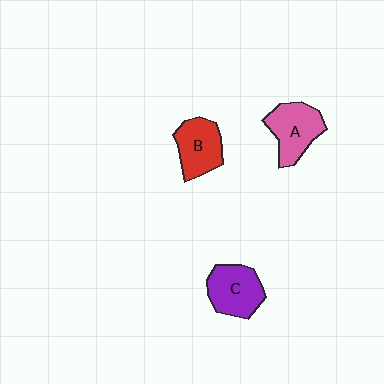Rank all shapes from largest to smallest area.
From largest to smallest: C (purple), A (pink), B (red).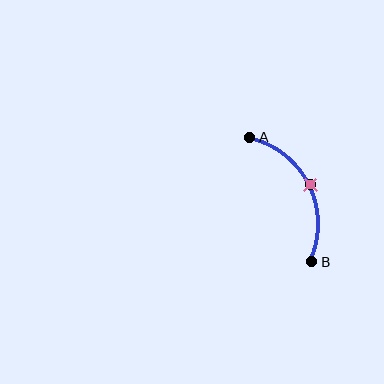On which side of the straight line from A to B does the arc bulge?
The arc bulges to the right of the straight line connecting A and B.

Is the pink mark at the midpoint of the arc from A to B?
Yes. The pink mark lies on the arc at equal arc-length from both A and B — it is the arc midpoint.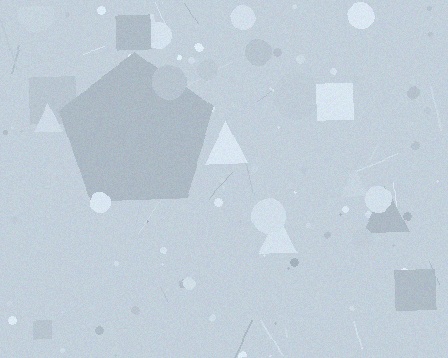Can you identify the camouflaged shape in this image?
The camouflaged shape is a pentagon.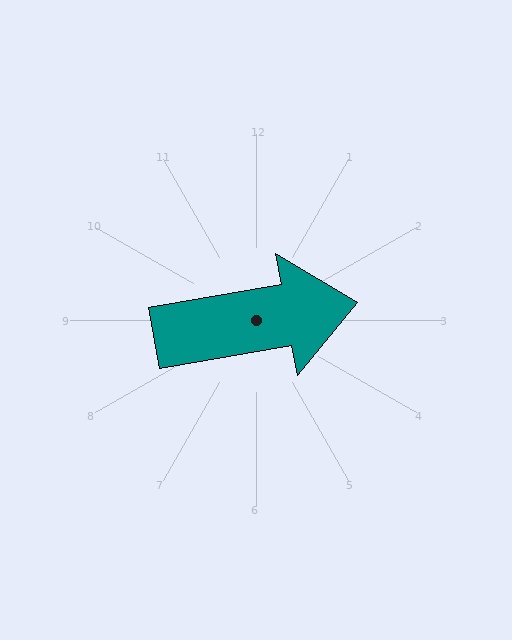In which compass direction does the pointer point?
East.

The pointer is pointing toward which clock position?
Roughly 3 o'clock.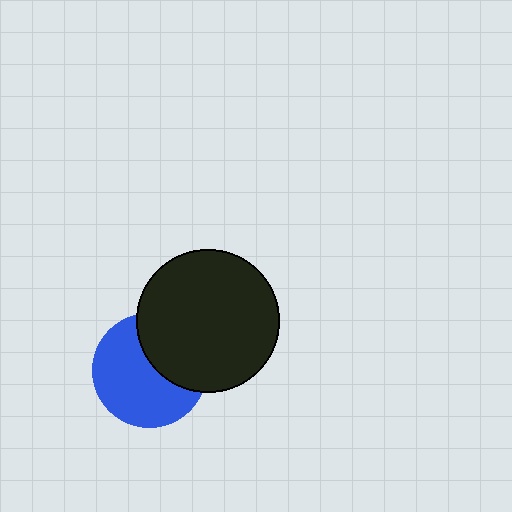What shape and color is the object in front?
The object in front is a black circle.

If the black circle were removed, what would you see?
You would see the complete blue circle.